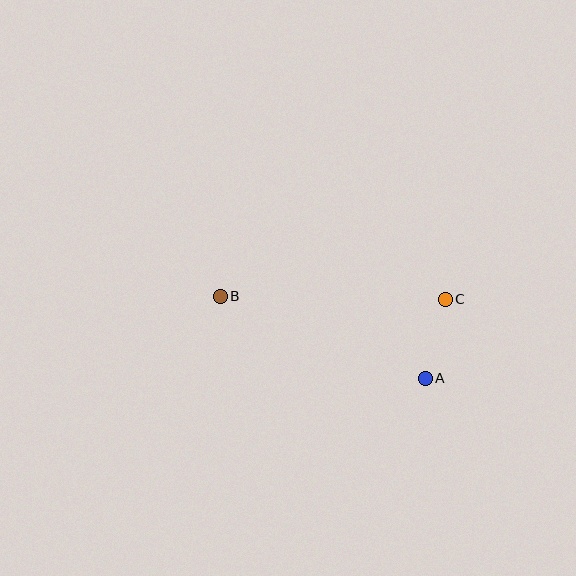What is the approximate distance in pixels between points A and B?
The distance between A and B is approximately 221 pixels.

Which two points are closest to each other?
Points A and C are closest to each other.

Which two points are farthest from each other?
Points B and C are farthest from each other.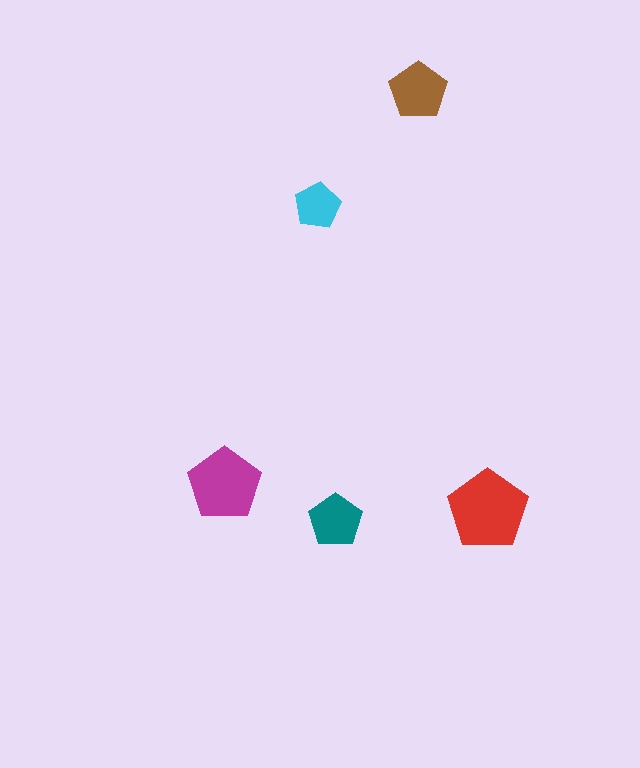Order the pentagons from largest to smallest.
the red one, the magenta one, the brown one, the teal one, the cyan one.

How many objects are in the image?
There are 5 objects in the image.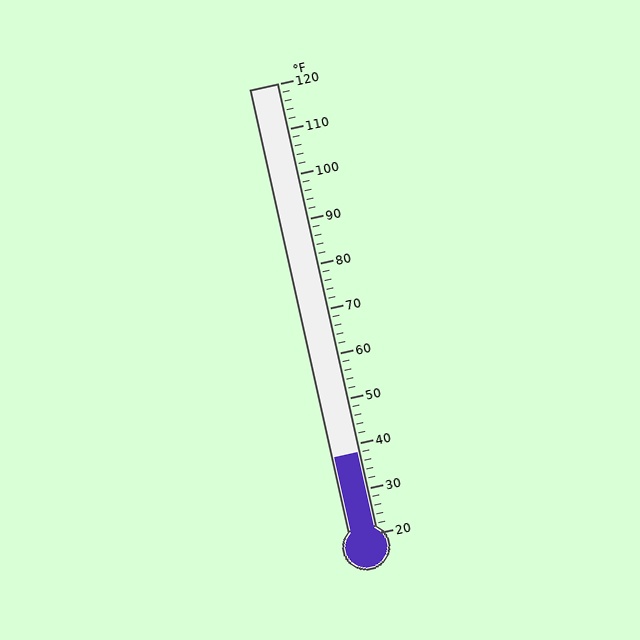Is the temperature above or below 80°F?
The temperature is below 80°F.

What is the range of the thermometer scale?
The thermometer scale ranges from 20°F to 120°F.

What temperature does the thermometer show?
The thermometer shows approximately 38°F.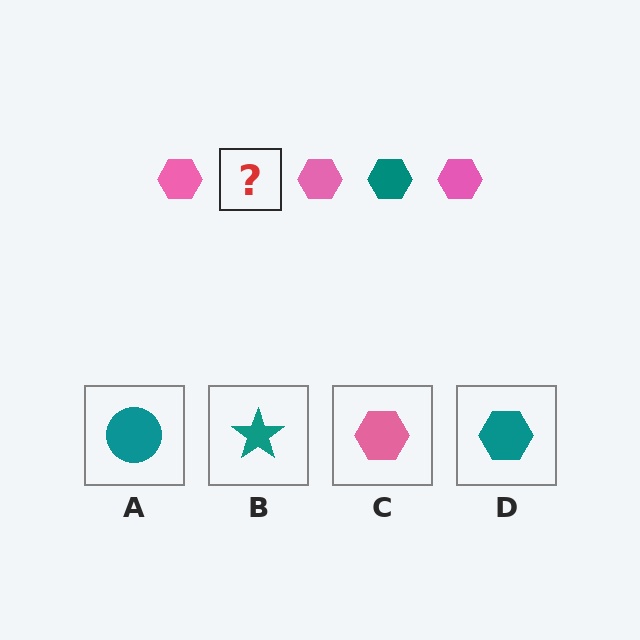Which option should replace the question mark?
Option D.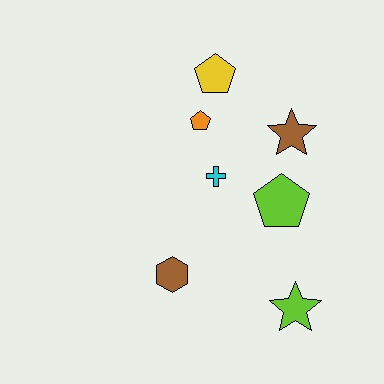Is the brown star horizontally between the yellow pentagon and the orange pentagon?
No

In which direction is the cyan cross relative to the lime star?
The cyan cross is above the lime star.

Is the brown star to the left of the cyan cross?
No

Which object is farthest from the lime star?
The yellow pentagon is farthest from the lime star.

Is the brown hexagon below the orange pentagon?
Yes